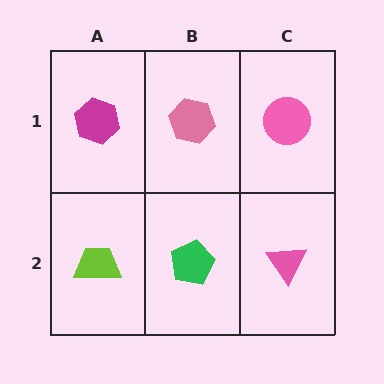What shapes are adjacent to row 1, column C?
A pink triangle (row 2, column C), a pink hexagon (row 1, column B).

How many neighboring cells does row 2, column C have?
2.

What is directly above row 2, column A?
A magenta hexagon.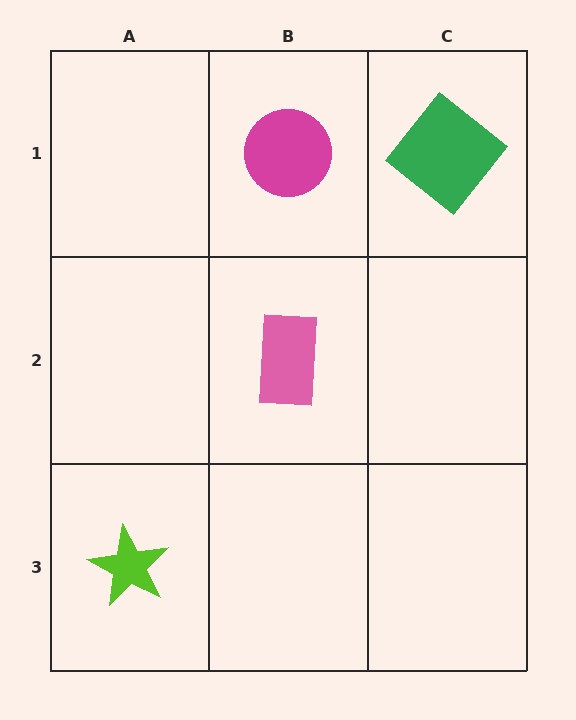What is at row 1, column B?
A magenta circle.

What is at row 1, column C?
A green diamond.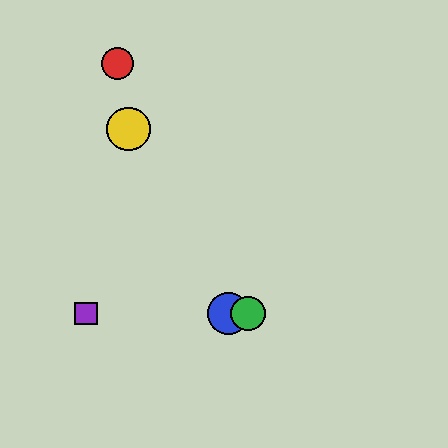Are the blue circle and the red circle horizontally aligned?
No, the blue circle is at y≈313 and the red circle is at y≈64.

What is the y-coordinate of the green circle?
The green circle is at y≈313.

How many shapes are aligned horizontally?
3 shapes (the blue circle, the green circle, the purple square) are aligned horizontally.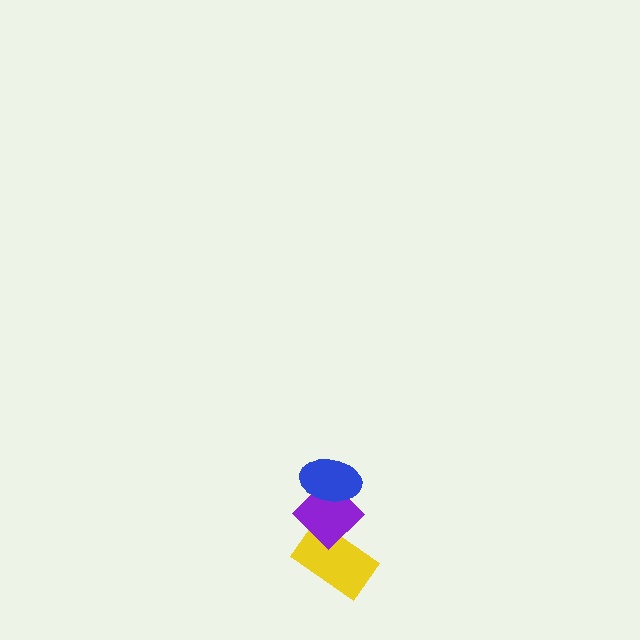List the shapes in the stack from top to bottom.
From top to bottom: the blue ellipse, the purple diamond, the yellow rectangle.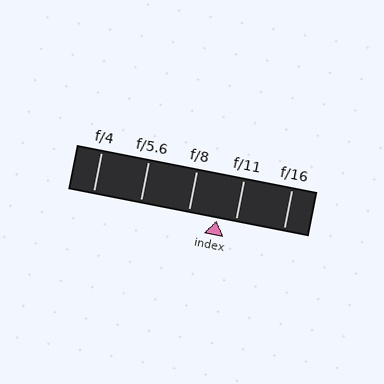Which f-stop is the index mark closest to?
The index mark is closest to f/11.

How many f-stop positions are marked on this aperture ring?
There are 5 f-stop positions marked.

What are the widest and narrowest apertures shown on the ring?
The widest aperture shown is f/4 and the narrowest is f/16.